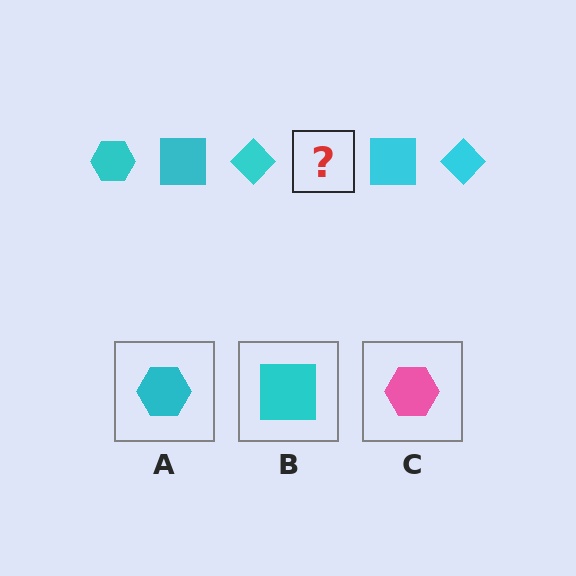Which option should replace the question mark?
Option A.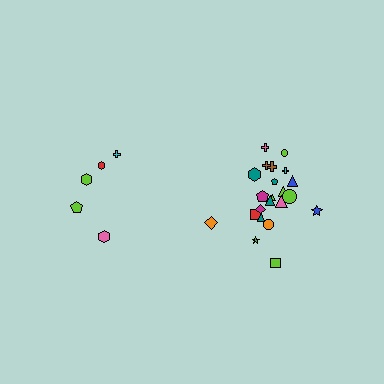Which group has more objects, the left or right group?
The right group.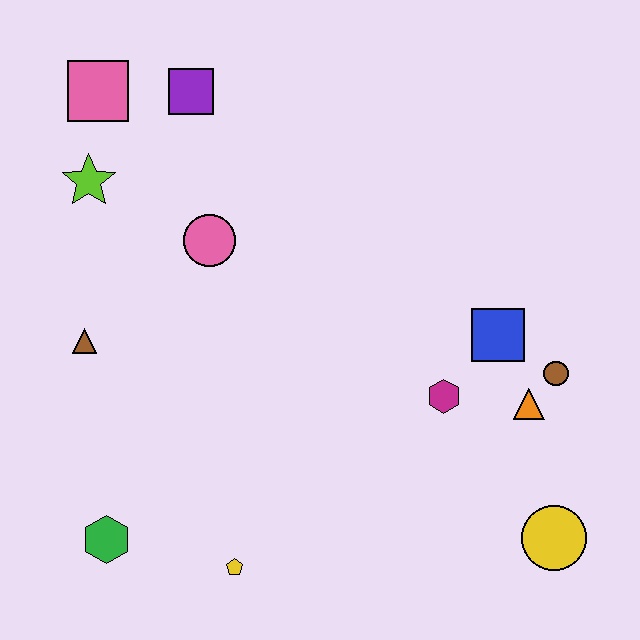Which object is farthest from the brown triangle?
The yellow circle is farthest from the brown triangle.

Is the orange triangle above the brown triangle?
No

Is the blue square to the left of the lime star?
No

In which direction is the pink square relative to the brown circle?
The pink square is to the left of the brown circle.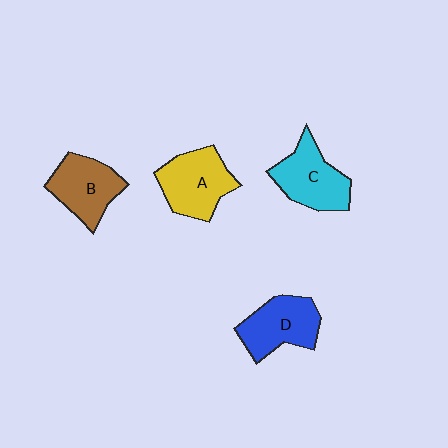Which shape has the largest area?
Shape A (yellow).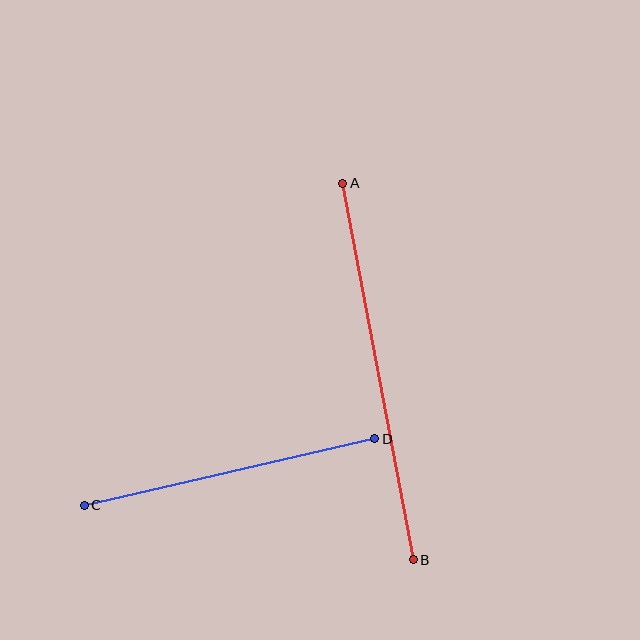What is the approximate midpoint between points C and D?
The midpoint is at approximately (230, 472) pixels.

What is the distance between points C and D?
The distance is approximately 298 pixels.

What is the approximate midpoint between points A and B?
The midpoint is at approximately (378, 372) pixels.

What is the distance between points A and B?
The distance is approximately 383 pixels.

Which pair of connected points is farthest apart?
Points A and B are farthest apart.